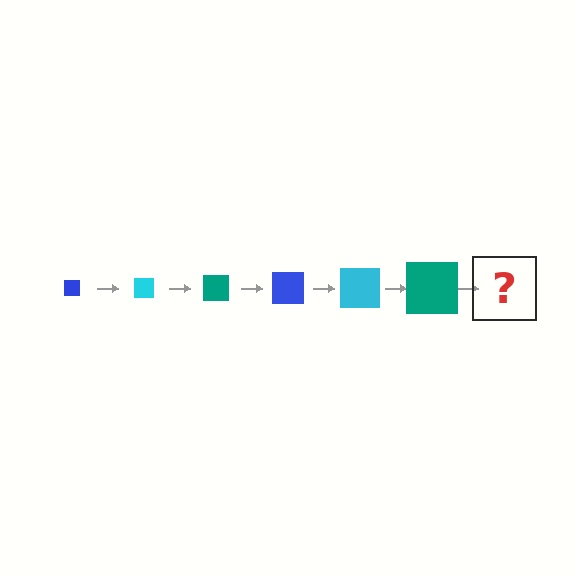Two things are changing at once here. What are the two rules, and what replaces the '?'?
The two rules are that the square grows larger each step and the color cycles through blue, cyan, and teal. The '?' should be a blue square, larger than the previous one.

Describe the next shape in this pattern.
It should be a blue square, larger than the previous one.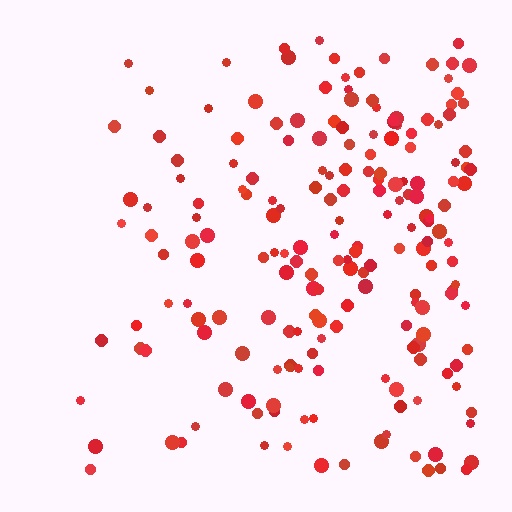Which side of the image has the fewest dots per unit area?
The left.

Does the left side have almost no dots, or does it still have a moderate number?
Still a moderate number, just noticeably fewer than the right.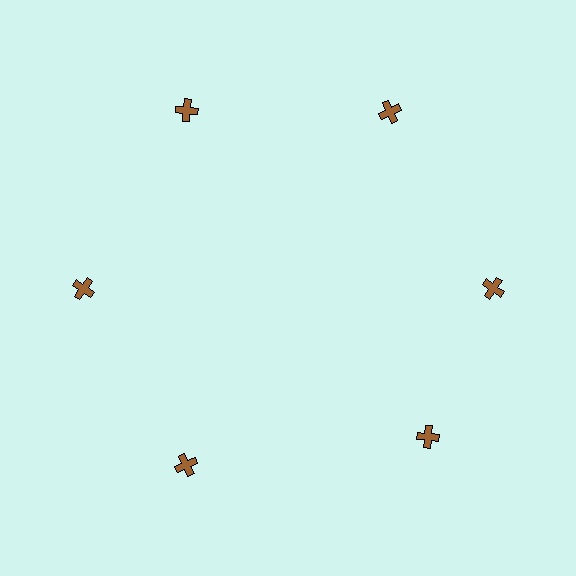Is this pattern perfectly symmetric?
No. The 6 brown crosses are arranged in a ring, but one element near the 5 o'clock position is rotated out of alignment along the ring, breaking the 6-fold rotational symmetry.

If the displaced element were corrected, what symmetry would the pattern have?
It would have 6-fold rotational symmetry — the pattern would map onto itself every 60 degrees.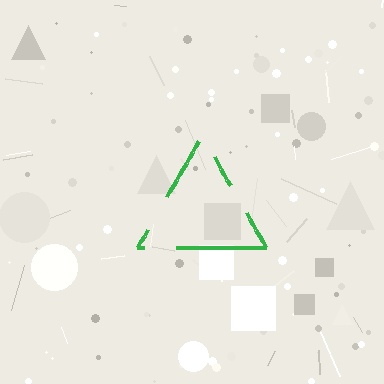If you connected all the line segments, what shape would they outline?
They would outline a triangle.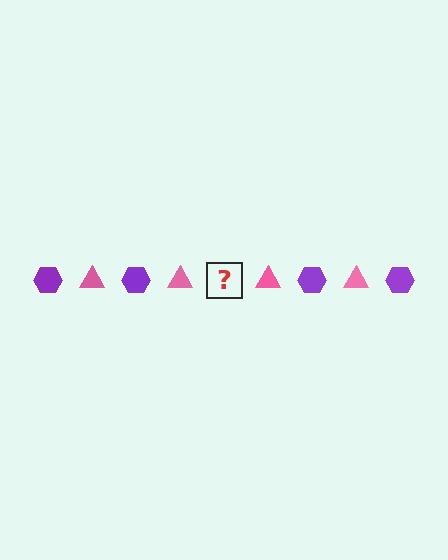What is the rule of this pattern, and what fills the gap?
The rule is that the pattern alternates between purple hexagon and pink triangle. The gap should be filled with a purple hexagon.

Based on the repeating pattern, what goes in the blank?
The blank should be a purple hexagon.